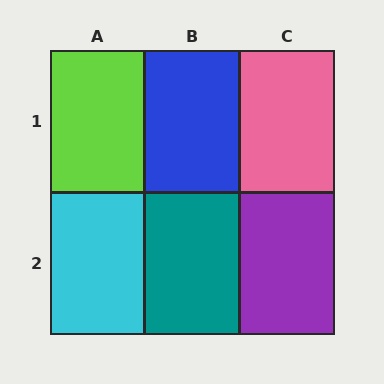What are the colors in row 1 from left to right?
Lime, blue, pink.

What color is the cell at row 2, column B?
Teal.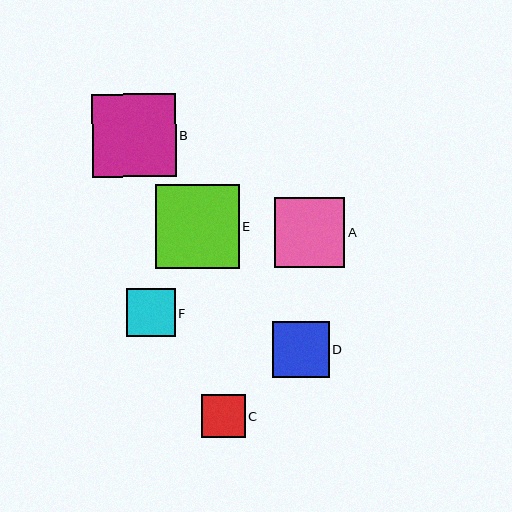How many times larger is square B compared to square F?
Square B is approximately 1.7 times the size of square F.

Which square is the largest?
Square E is the largest with a size of approximately 84 pixels.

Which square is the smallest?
Square C is the smallest with a size of approximately 44 pixels.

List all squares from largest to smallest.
From largest to smallest: E, B, A, D, F, C.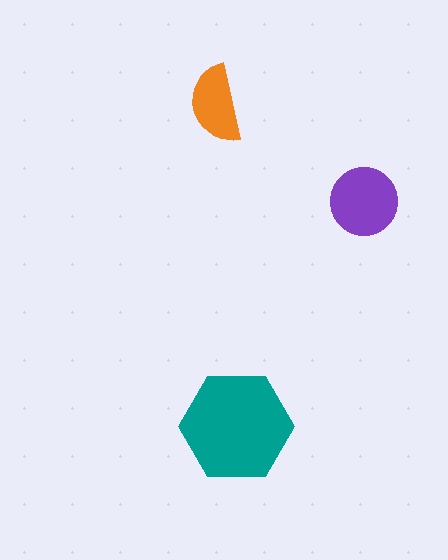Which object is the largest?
The teal hexagon.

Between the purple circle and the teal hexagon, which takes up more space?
The teal hexagon.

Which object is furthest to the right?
The purple circle is rightmost.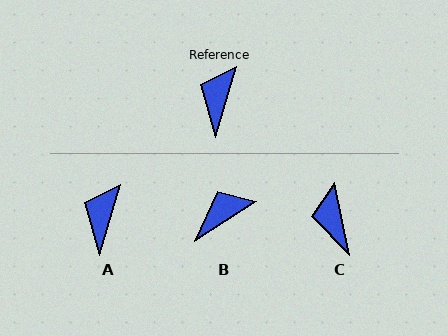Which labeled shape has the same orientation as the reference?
A.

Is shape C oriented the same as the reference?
No, it is off by about 28 degrees.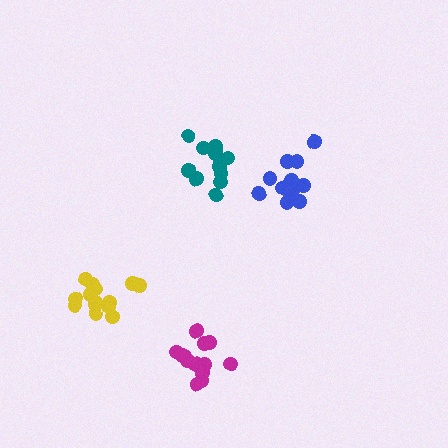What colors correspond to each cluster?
The clusters are colored: magenta, blue, teal, yellow.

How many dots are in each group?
Group 1: 13 dots, Group 2: 13 dots, Group 3: 13 dots, Group 4: 14 dots (53 total).